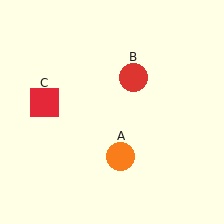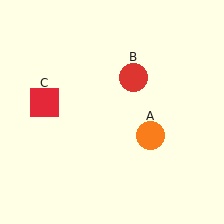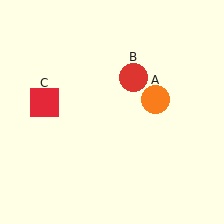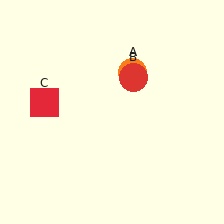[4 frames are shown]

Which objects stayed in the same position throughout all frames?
Red circle (object B) and red square (object C) remained stationary.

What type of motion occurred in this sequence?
The orange circle (object A) rotated counterclockwise around the center of the scene.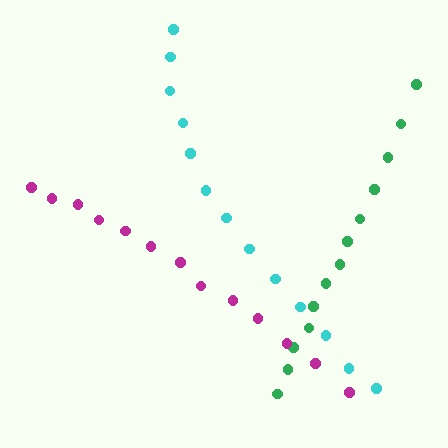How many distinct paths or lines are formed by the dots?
There are 3 distinct paths.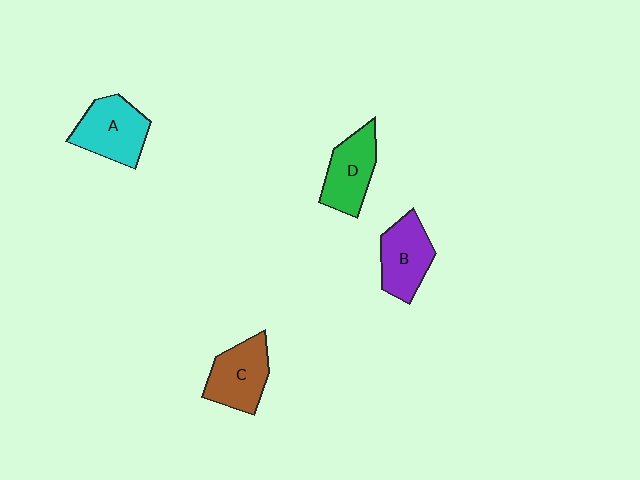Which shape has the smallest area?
Shape D (green).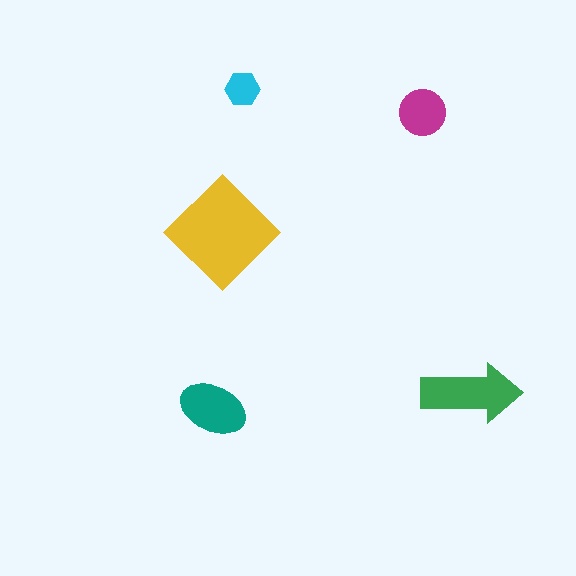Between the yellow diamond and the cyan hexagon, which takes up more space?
The yellow diamond.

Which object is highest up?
The cyan hexagon is topmost.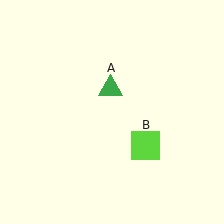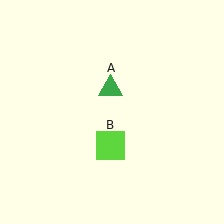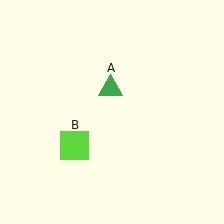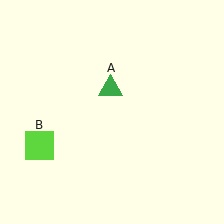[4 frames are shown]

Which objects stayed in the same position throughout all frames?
Green triangle (object A) remained stationary.